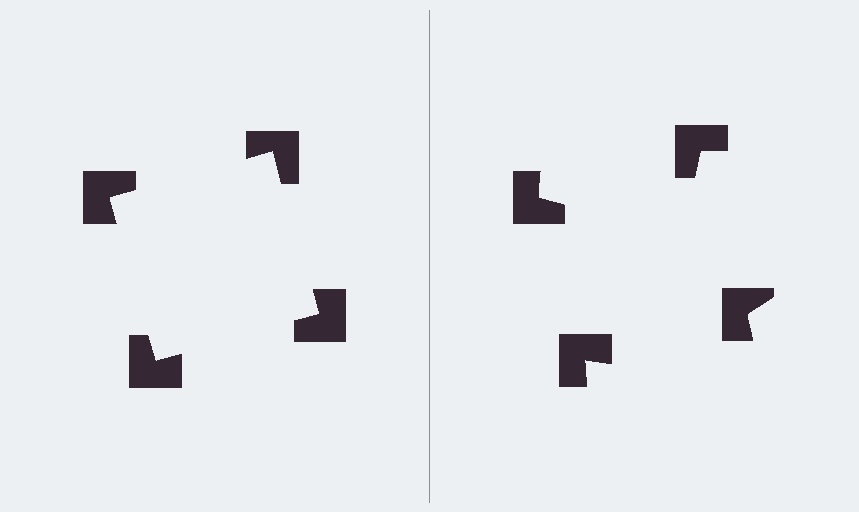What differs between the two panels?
The notched squares are positioned identically on both sides; only the wedge orientations differ. On the left they align to a square; on the right they are misaligned.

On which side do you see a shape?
An illusory square appears on the left side. On the right side the wedge cuts are rotated, so no coherent shape forms.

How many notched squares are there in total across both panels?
8 — 4 on each side.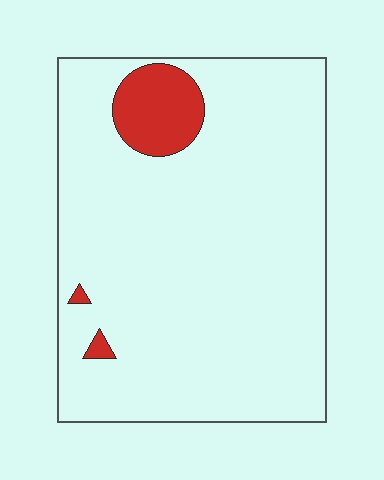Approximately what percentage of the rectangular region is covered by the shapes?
Approximately 10%.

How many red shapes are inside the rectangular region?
3.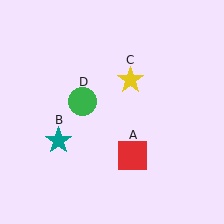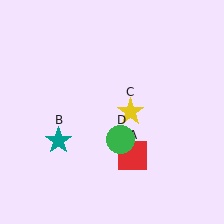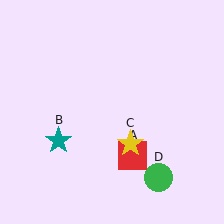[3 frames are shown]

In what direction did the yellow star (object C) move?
The yellow star (object C) moved down.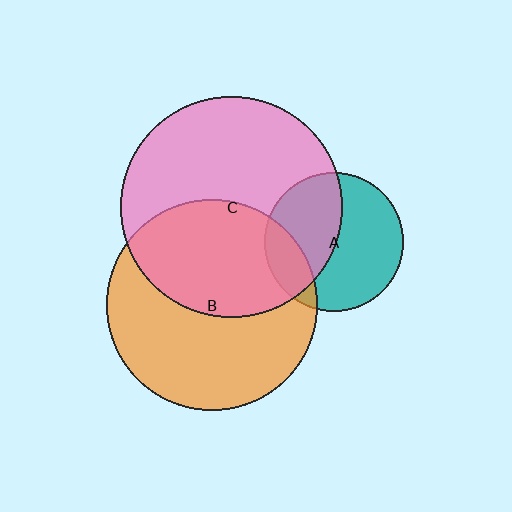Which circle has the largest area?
Circle C (pink).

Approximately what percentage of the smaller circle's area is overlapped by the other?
Approximately 45%.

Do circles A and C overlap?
Yes.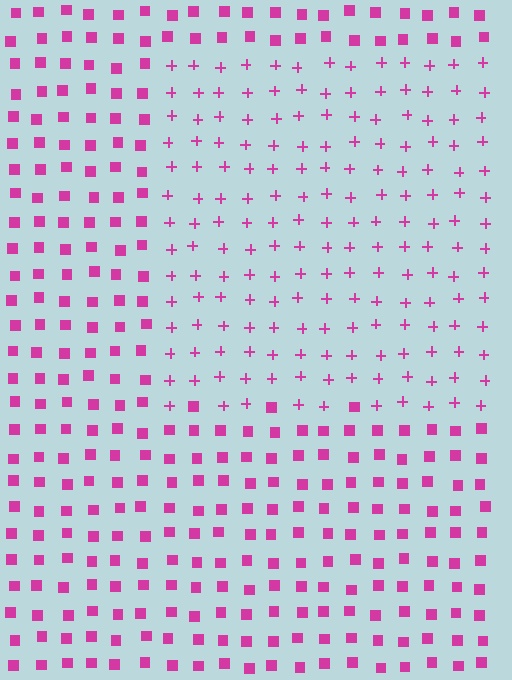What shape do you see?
I see a rectangle.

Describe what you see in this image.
The image is filled with small magenta elements arranged in a uniform grid. A rectangle-shaped region contains plus signs, while the surrounding area contains squares. The boundary is defined purely by the change in element shape.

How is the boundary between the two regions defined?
The boundary is defined by a change in element shape: plus signs inside vs. squares outside. All elements share the same color and spacing.